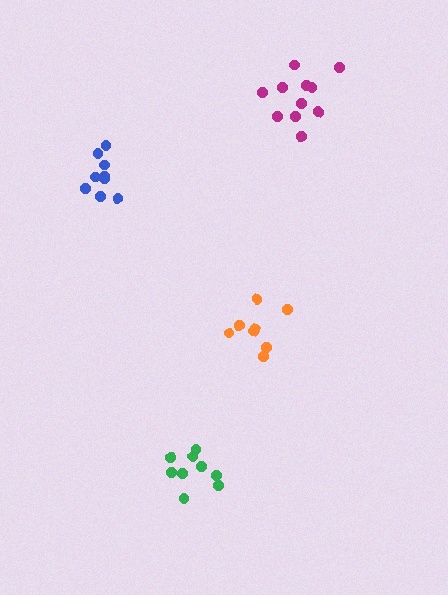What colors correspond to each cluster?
The clusters are colored: blue, green, orange, magenta.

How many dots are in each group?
Group 1: 9 dots, Group 2: 9 dots, Group 3: 8 dots, Group 4: 11 dots (37 total).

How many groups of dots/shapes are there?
There are 4 groups.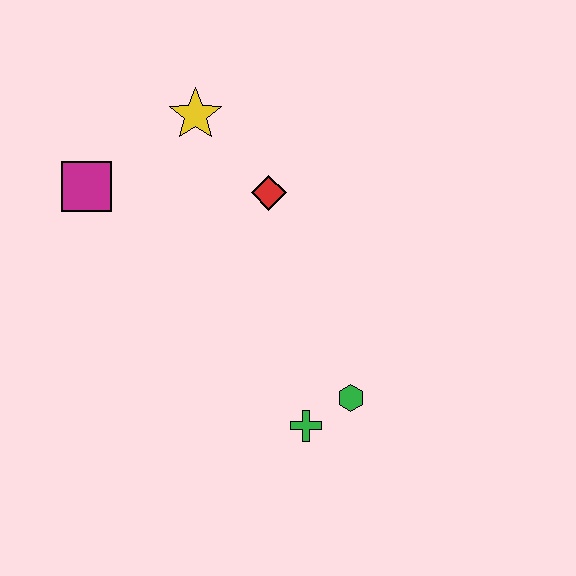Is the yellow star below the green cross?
No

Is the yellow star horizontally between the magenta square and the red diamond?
Yes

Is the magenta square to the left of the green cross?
Yes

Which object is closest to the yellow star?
The red diamond is closest to the yellow star.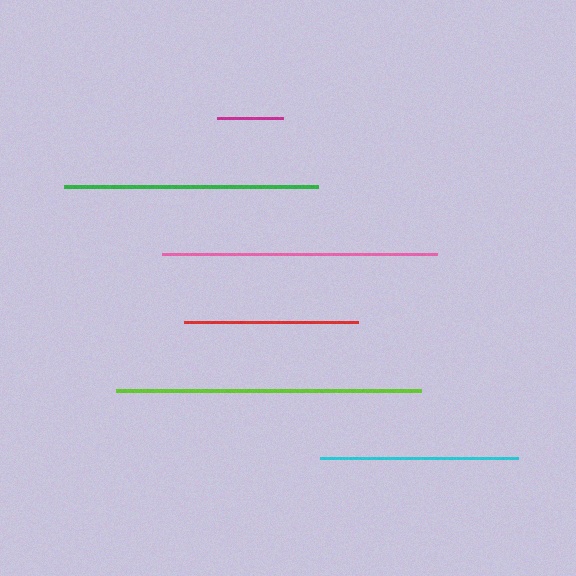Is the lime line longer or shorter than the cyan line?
The lime line is longer than the cyan line.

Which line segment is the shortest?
The magenta line is the shortest at approximately 66 pixels.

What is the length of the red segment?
The red segment is approximately 173 pixels long.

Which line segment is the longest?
The lime line is the longest at approximately 305 pixels.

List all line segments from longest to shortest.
From longest to shortest: lime, pink, green, cyan, red, magenta.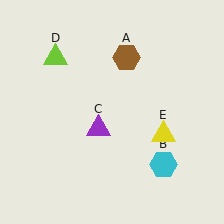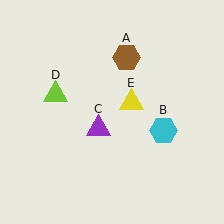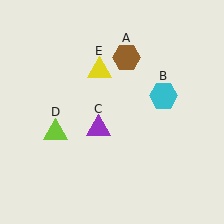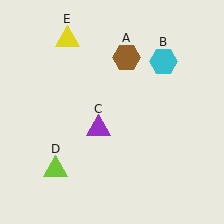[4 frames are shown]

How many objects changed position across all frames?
3 objects changed position: cyan hexagon (object B), lime triangle (object D), yellow triangle (object E).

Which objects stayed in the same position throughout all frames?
Brown hexagon (object A) and purple triangle (object C) remained stationary.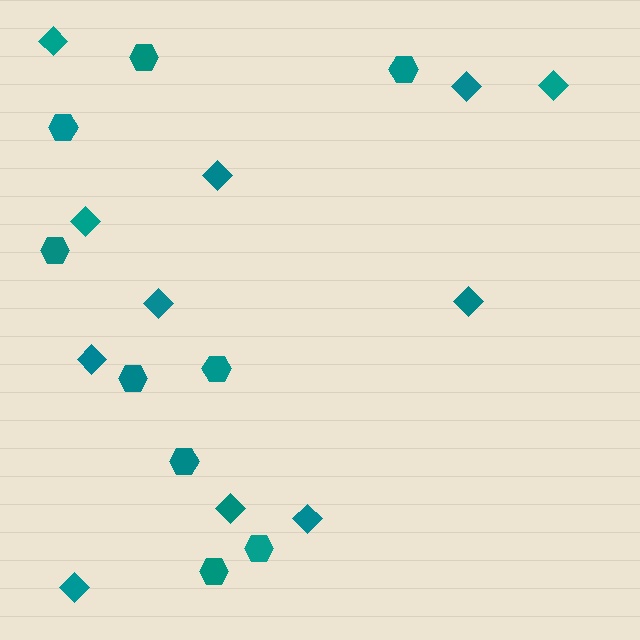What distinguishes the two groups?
There are 2 groups: one group of diamonds (11) and one group of hexagons (9).